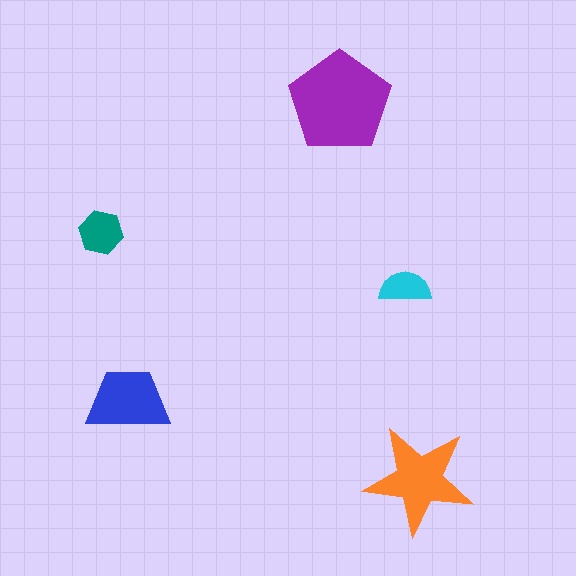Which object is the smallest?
The cyan semicircle.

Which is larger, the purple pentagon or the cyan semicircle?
The purple pentagon.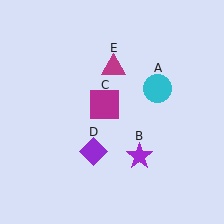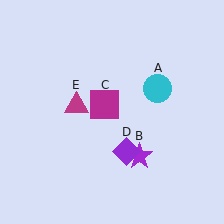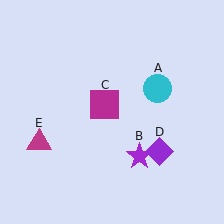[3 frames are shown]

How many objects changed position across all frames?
2 objects changed position: purple diamond (object D), magenta triangle (object E).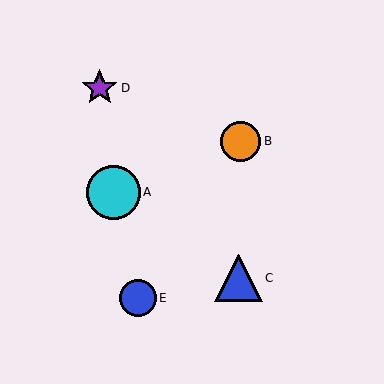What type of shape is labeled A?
Shape A is a cyan circle.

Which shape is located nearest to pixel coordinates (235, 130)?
The orange circle (labeled B) at (240, 141) is nearest to that location.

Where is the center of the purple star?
The center of the purple star is at (100, 88).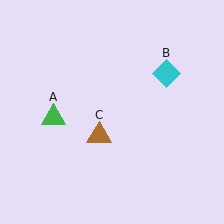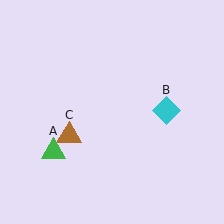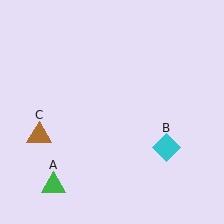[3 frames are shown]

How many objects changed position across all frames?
3 objects changed position: green triangle (object A), cyan diamond (object B), brown triangle (object C).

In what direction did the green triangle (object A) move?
The green triangle (object A) moved down.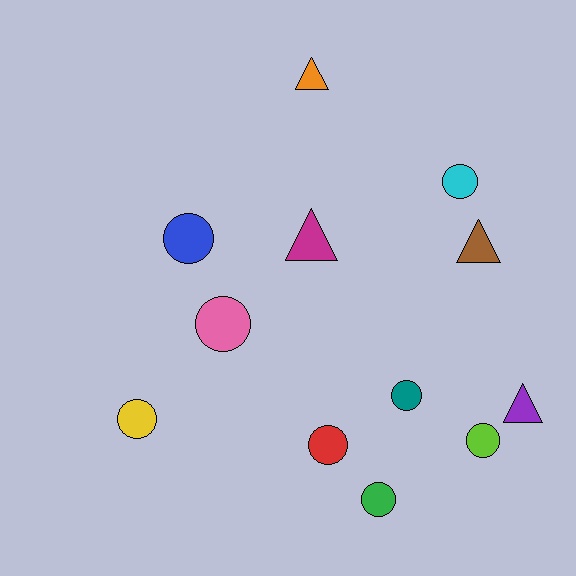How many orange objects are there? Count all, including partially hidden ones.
There is 1 orange object.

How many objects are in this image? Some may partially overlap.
There are 12 objects.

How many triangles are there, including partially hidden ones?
There are 4 triangles.